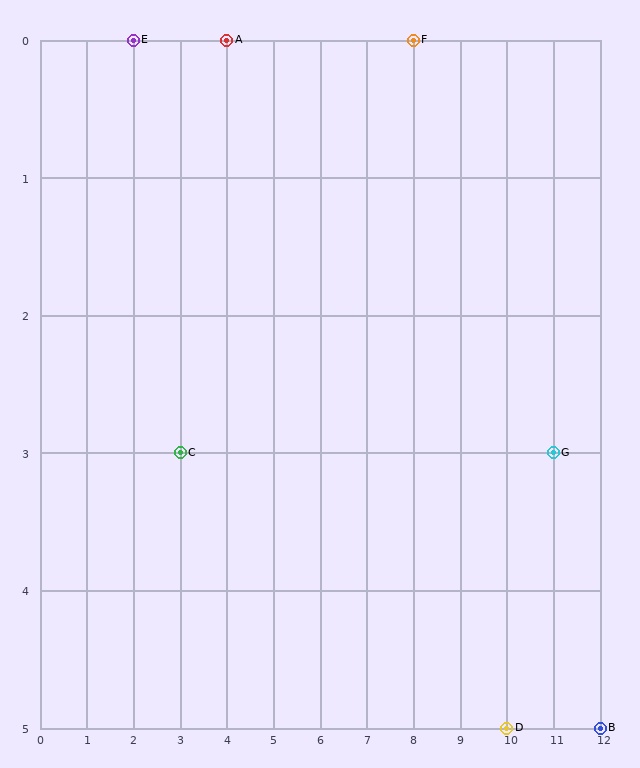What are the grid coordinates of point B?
Point B is at grid coordinates (12, 5).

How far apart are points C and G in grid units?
Points C and G are 8 columns apart.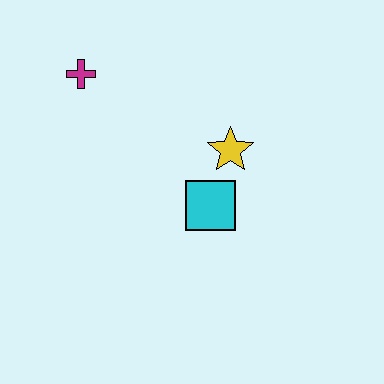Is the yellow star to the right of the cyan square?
Yes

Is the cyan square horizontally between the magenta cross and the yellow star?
Yes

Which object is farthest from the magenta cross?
The cyan square is farthest from the magenta cross.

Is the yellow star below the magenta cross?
Yes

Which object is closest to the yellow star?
The cyan square is closest to the yellow star.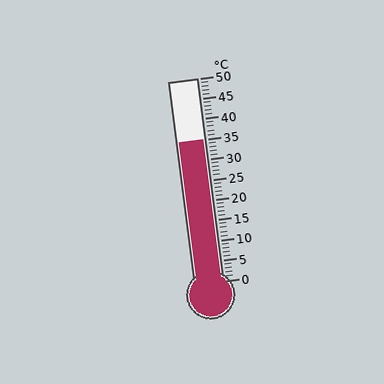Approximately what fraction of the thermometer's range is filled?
The thermometer is filled to approximately 70% of its range.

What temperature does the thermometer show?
The thermometer shows approximately 35°C.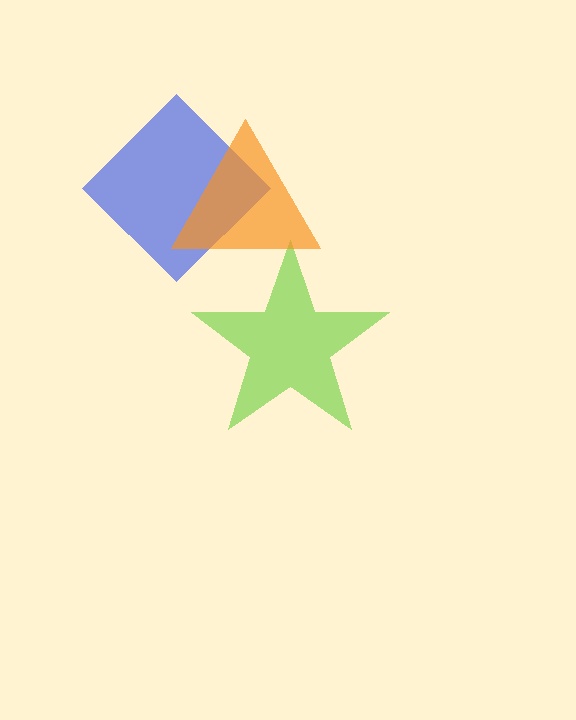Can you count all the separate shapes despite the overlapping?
Yes, there are 3 separate shapes.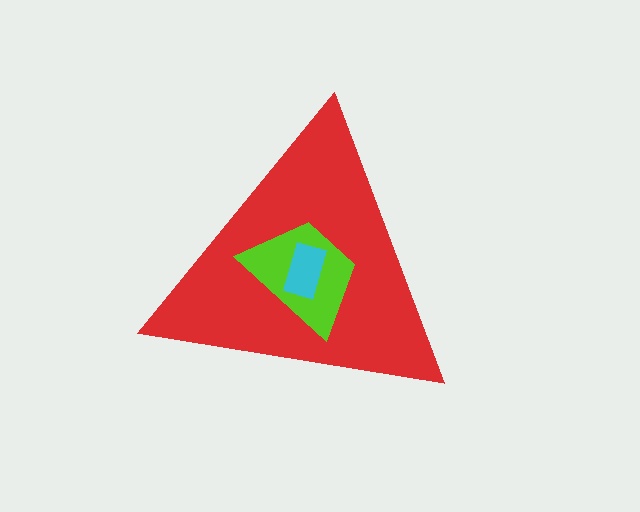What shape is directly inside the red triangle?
The lime trapezoid.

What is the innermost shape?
The cyan rectangle.